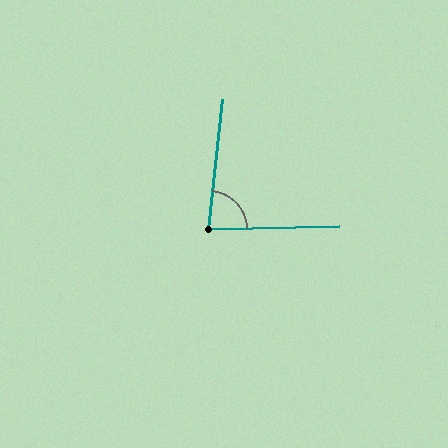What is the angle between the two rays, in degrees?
Approximately 83 degrees.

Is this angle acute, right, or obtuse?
It is acute.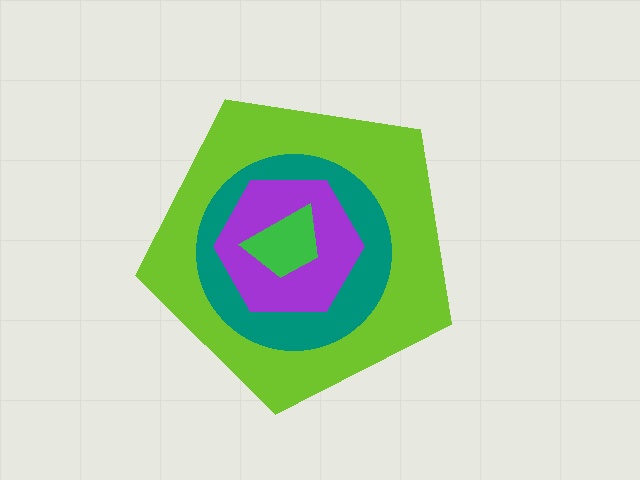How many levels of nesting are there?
4.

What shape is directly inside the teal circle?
The purple hexagon.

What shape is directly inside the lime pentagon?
The teal circle.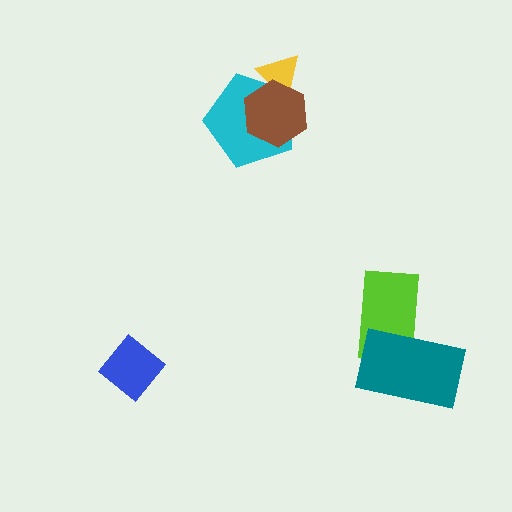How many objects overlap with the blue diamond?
0 objects overlap with the blue diamond.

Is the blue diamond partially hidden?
No, no other shape covers it.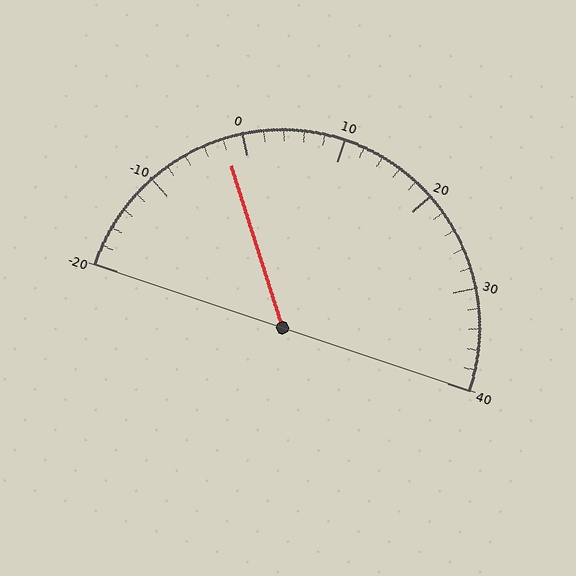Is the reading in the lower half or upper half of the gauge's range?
The reading is in the lower half of the range (-20 to 40).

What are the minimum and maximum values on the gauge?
The gauge ranges from -20 to 40.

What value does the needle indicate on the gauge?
The needle indicates approximately -2.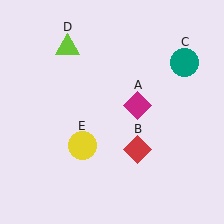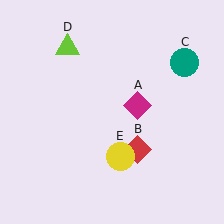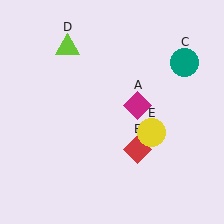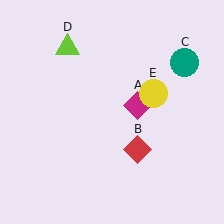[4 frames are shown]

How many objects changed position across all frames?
1 object changed position: yellow circle (object E).